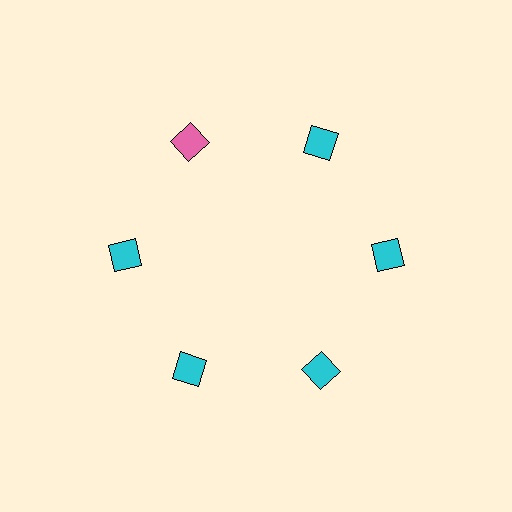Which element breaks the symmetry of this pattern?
The pink diamond at roughly the 11 o'clock position breaks the symmetry. All other shapes are cyan diamonds.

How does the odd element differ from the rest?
It has a different color: pink instead of cyan.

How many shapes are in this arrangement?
There are 6 shapes arranged in a ring pattern.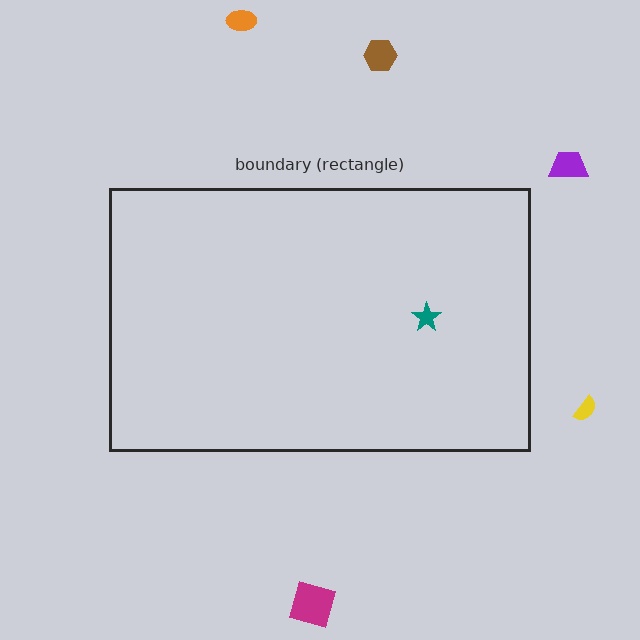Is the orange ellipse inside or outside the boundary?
Outside.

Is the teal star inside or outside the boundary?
Inside.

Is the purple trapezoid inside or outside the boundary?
Outside.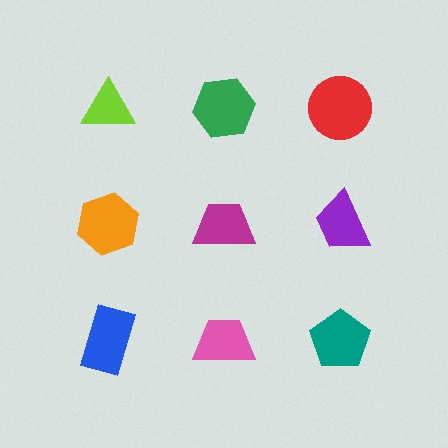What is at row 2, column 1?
An orange hexagon.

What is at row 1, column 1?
A lime triangle.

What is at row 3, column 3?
A teal pentagon.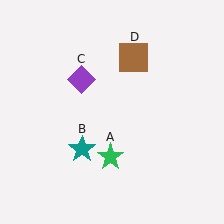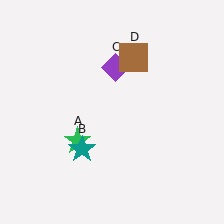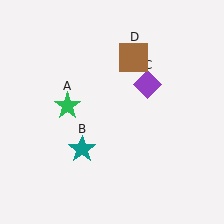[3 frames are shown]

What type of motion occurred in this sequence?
The green star (object A), purple diamond (object C) rotated clockwise around the center of the scene.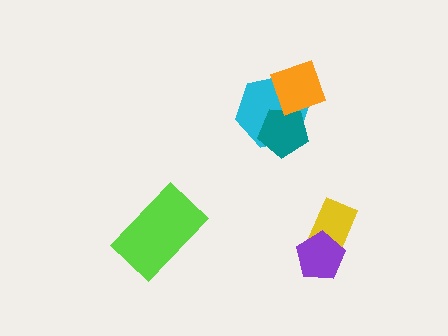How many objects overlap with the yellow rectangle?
1 object overlaps with the yellow rectangle.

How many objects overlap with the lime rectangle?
0 objects overlap with the lime rectangle.